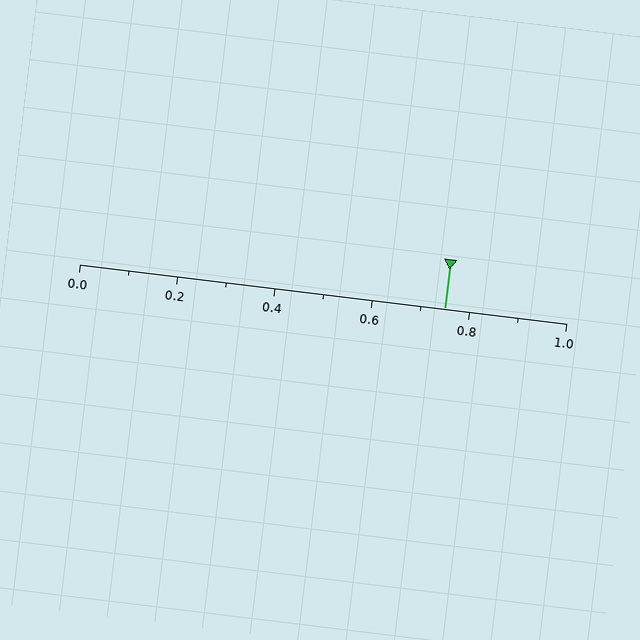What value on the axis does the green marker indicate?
The marker indicates approximately 0.75.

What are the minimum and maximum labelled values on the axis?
The axis runs from 0.0 to 1.0.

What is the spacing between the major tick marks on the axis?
The major ticks are spaced 0.2 apart.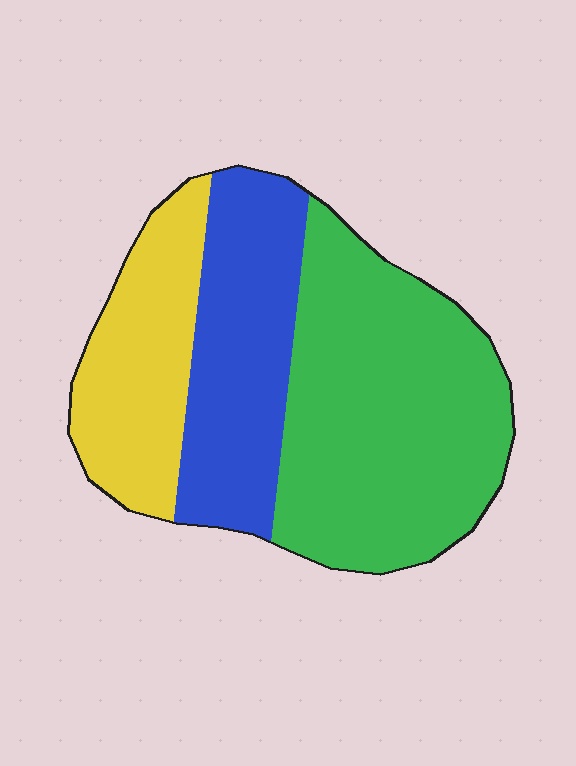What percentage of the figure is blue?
Blue covers around 30% of the figure.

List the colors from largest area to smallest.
From largest to smallest: green, blue, yellow.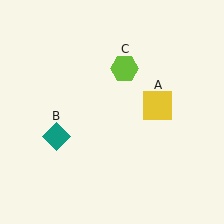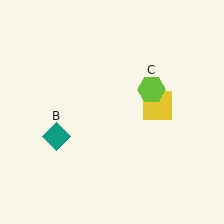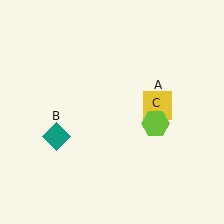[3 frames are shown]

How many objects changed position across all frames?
1 object changed position: lime hexagon (object C).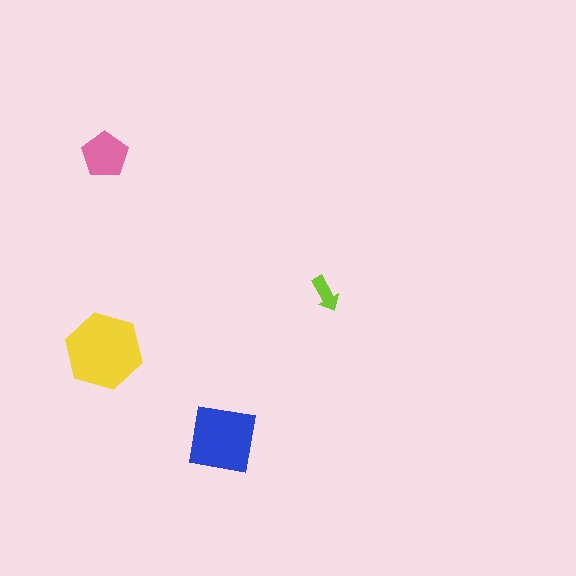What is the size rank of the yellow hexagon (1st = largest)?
1st.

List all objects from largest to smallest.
The yellow hexagon, the blue square, the pink pentagon, the lime arrow.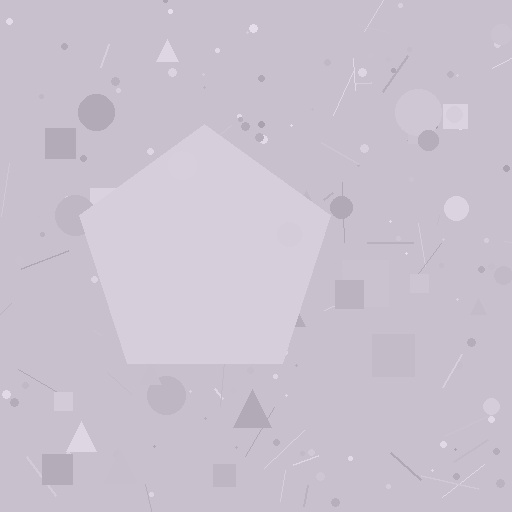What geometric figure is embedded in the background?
A pentagon is embedded in the background.